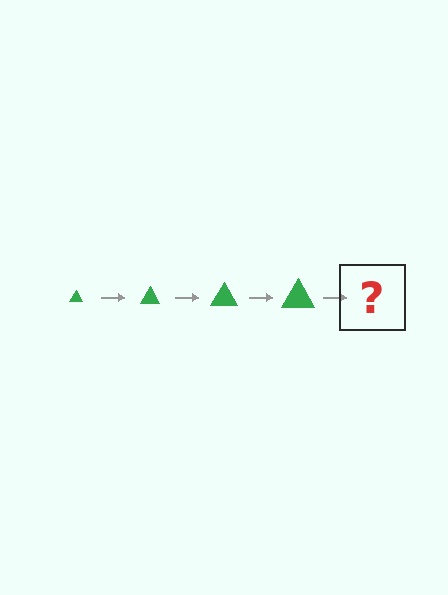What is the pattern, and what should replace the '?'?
The pattern is that the triangle gets progressively larger each step. The '?' should be a green triangle, larger than the previous one.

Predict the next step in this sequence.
The next step is a green triangle, larger than the previous one.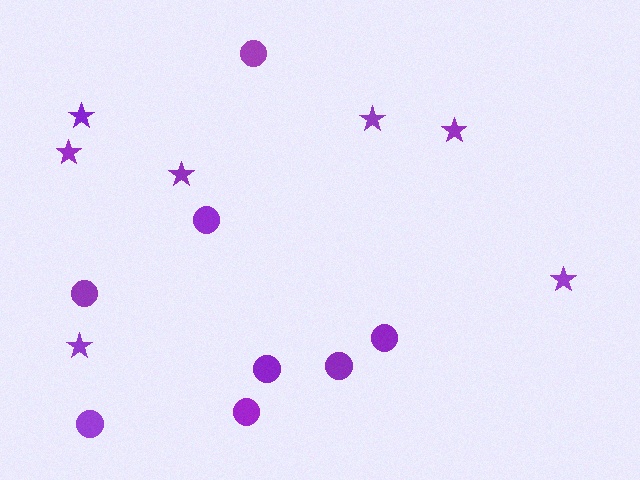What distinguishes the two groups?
There are 2 groups: one group of circles (8) and one group of stars (7).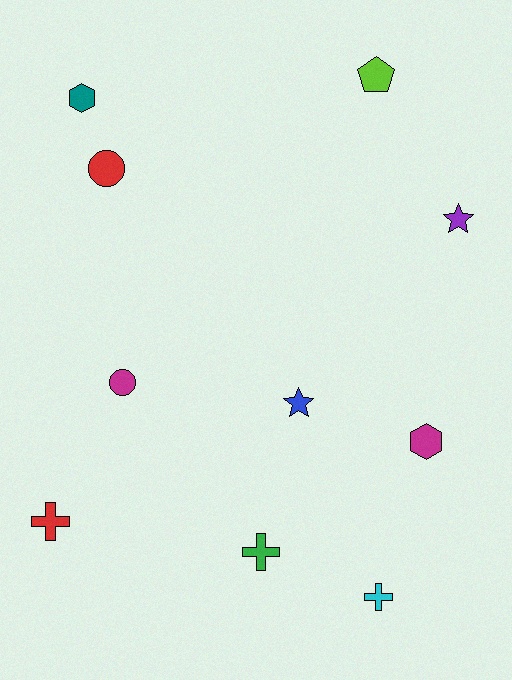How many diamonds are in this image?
There are no diamonds.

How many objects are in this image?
There are 10 objects.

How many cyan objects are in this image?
There is 1 cyan object.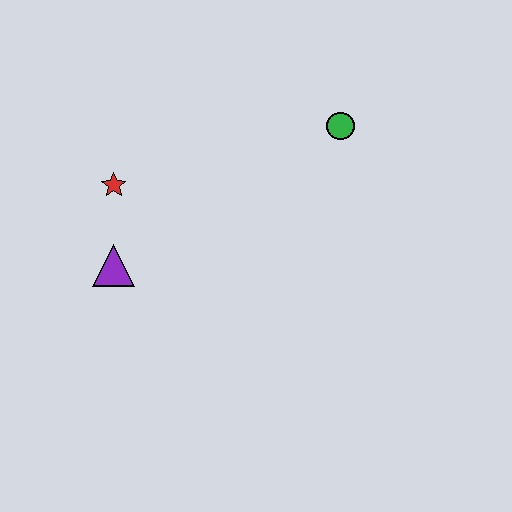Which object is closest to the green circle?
The red star is closest to the green circle.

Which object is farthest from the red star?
The green circle is farthest from the red star.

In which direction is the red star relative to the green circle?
The red star is to the left of the green circle.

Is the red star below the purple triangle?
No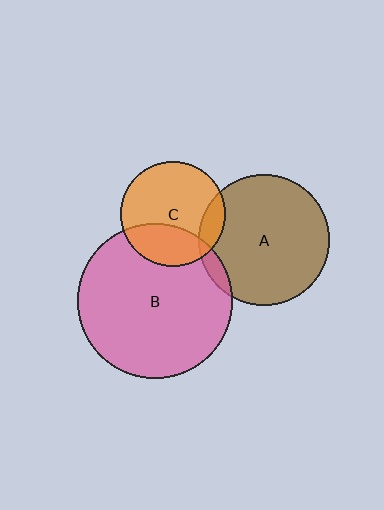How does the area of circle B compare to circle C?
Approximately 2.2 times.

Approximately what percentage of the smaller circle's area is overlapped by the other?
Approximately 30%.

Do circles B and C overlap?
Yes.